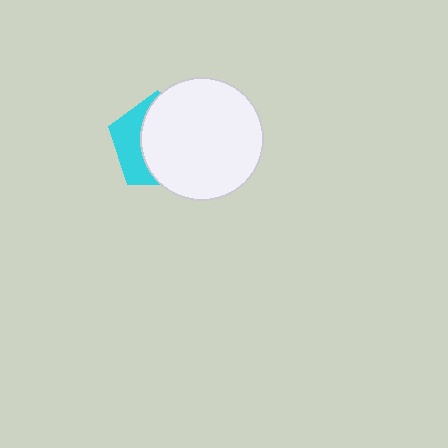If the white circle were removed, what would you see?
You would see the complete cyan pentagon.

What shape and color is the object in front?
The object in front is a white circle.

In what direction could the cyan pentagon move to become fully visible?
The cyan pentagon could move left. That would shift it out from behind the white circle entirely.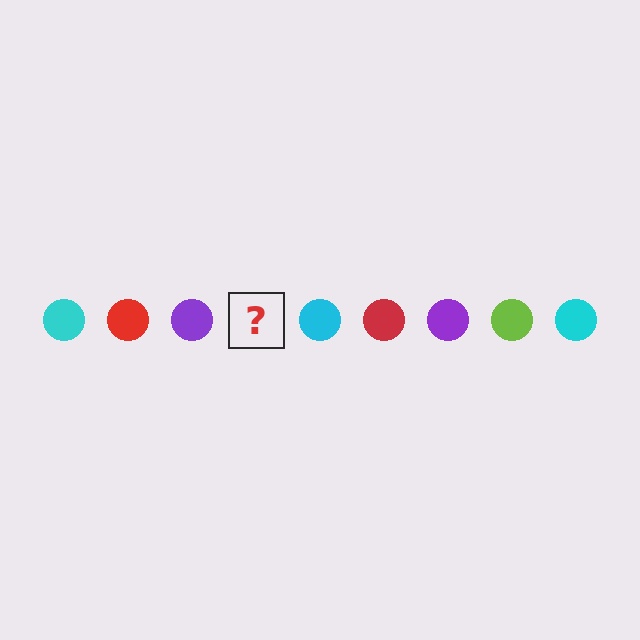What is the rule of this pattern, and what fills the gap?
The rule is that the pattern cycles through cyan, red, purple, lime circles. The gap should be filled with a lime circle.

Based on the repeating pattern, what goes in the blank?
The blank should be a lime circle.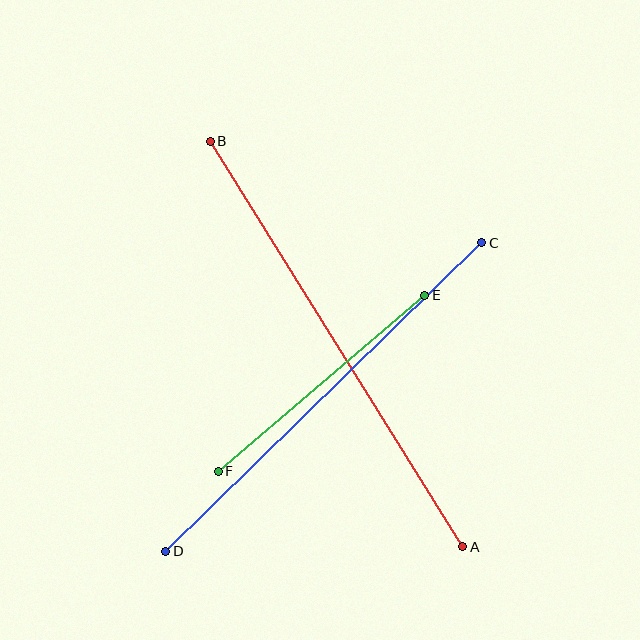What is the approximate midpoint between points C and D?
The midpoint is at approximately (324, 397) pixels.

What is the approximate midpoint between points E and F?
The midpoint is at approximately (322, 383) pixels.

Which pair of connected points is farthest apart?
Points A and B are farthest apart.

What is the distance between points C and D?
The distance is approximately 442 pixels.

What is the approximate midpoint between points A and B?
The midpoint is at approximately (336, 344) pixels.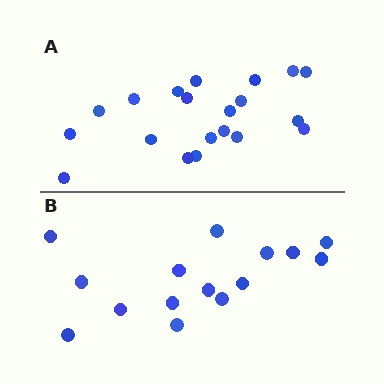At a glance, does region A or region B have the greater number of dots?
Region A (the top region) has more dots.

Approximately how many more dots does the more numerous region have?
Region A has about 5 more dots than region B.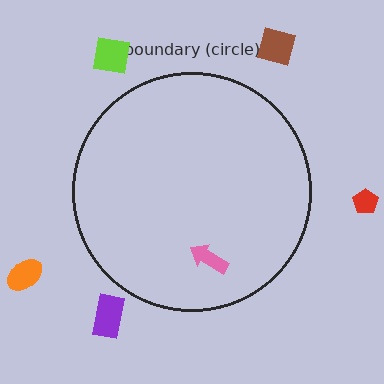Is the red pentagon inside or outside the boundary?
Outside.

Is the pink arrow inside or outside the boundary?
Inside.